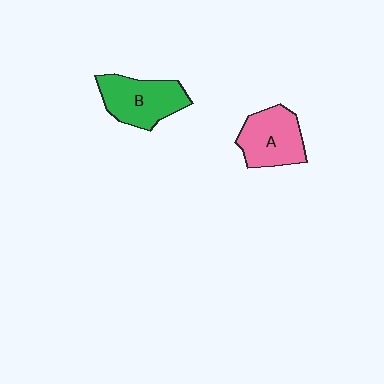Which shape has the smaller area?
Shape A (pink).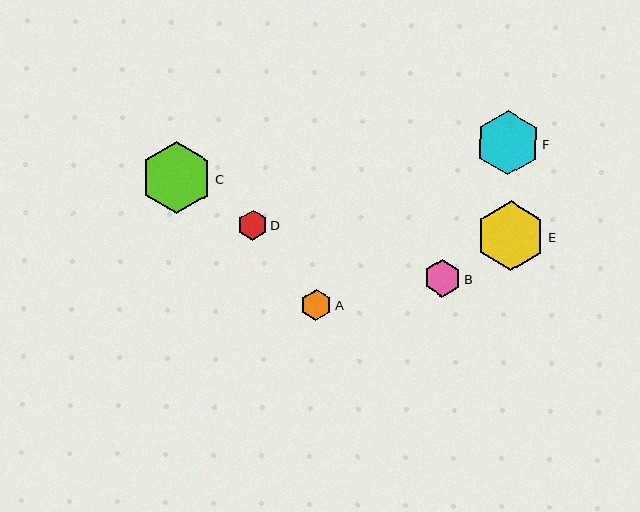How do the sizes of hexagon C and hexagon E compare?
Hexagon C and hexagon E are approximately the same size.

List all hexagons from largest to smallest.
From largest to smallest: C, E, F, B, A, D.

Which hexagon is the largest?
Hexagon C is the largest with a size of approximately 72 pixels.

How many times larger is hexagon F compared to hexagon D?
Hexagon F is approximately 2.1 times the size of hexagon D.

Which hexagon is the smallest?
Hexagon D is the smallest with a size of approximately 30 pixels.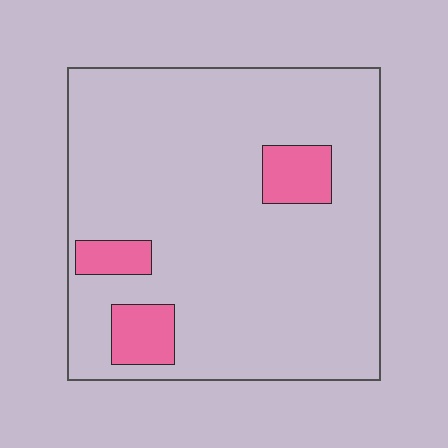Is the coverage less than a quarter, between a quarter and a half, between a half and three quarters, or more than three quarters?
Less than a quarter.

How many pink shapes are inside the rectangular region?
3.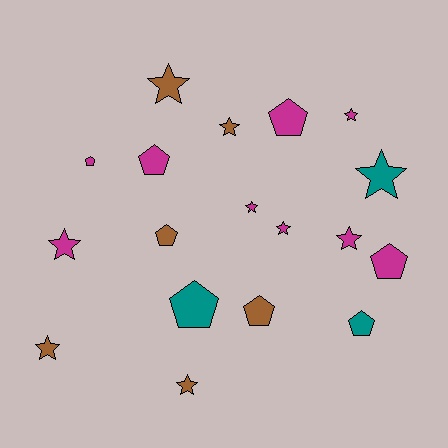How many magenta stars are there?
There are 5 magenta stars.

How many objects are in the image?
There are 18 objects.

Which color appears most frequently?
Magenta, with 9 objects.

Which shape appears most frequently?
Star, with 10 objects.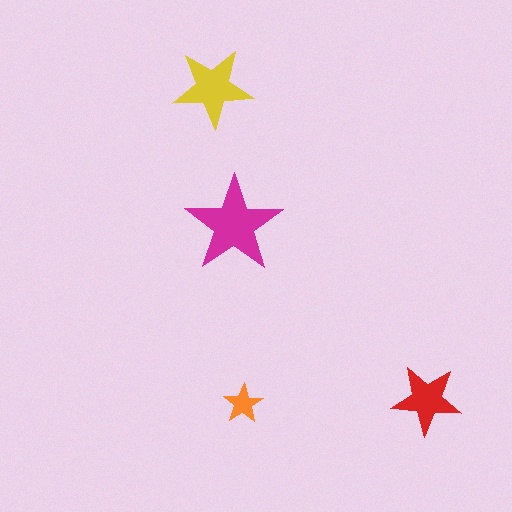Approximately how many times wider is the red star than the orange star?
About 2 times wider.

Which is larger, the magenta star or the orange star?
The magenta one.